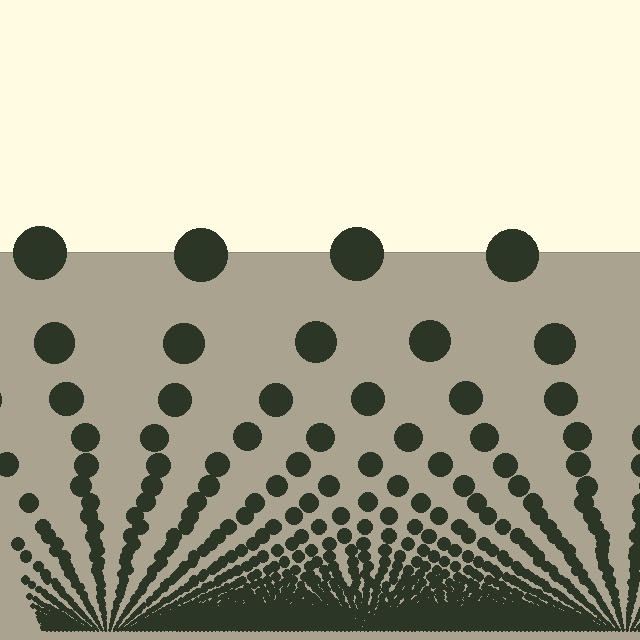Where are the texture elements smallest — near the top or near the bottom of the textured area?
Near the bottom.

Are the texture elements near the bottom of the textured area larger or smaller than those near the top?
Smaller. The gradient is inverted — elements near the bottom are smaller and denser.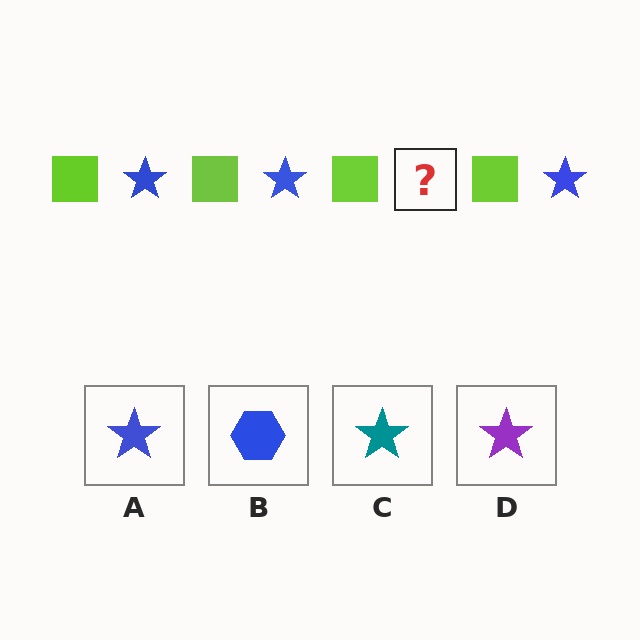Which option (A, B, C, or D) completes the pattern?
A.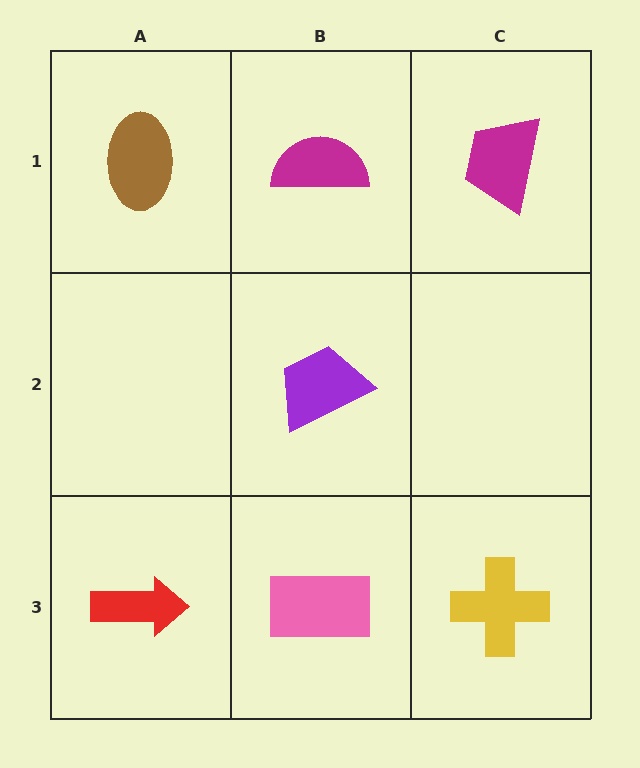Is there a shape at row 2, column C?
No, that cell is empty.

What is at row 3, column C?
A yellow cross.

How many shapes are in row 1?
3 shapes.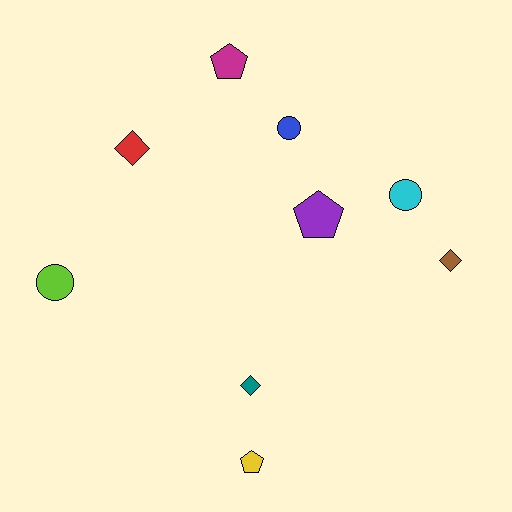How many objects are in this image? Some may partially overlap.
There are 9 objects.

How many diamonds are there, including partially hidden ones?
There are 3 diamonds.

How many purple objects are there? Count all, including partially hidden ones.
There is 1 purple object.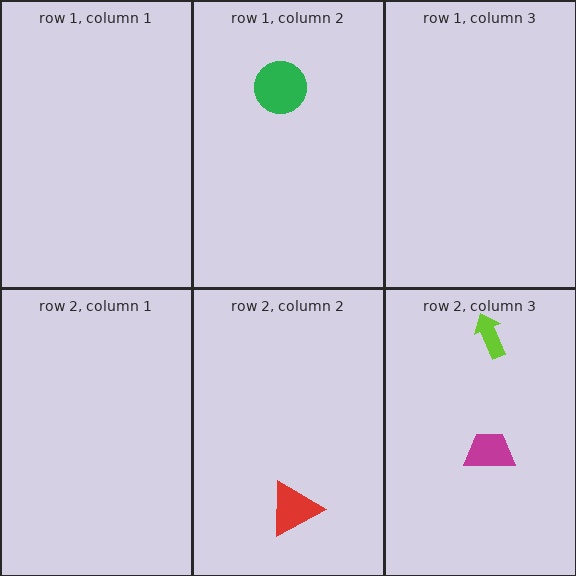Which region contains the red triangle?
The row 2, column 2 region.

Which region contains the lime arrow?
The row 2, column 3 region.